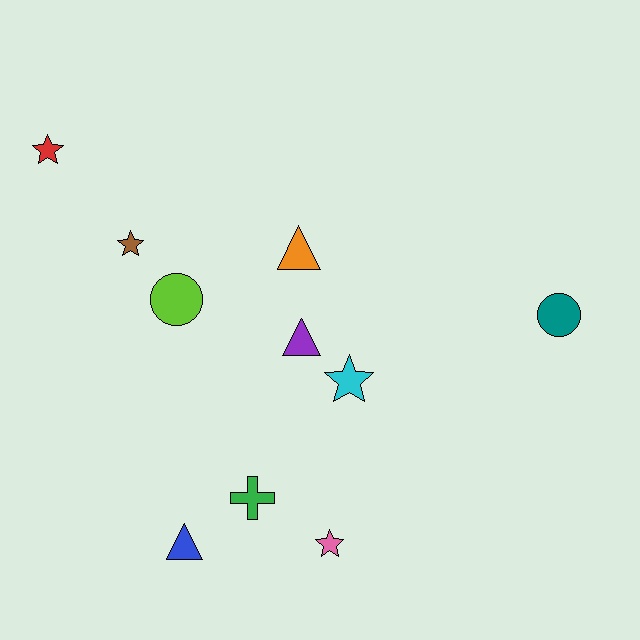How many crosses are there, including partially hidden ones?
There is 1 cross.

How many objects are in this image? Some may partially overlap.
There are 10 objects.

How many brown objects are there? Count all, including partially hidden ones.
There is 1 brown object.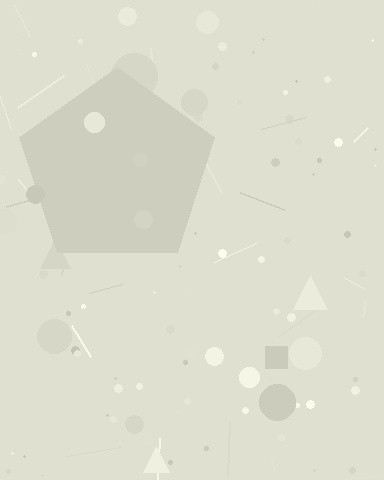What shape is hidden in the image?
A pentagon is hidden in the image.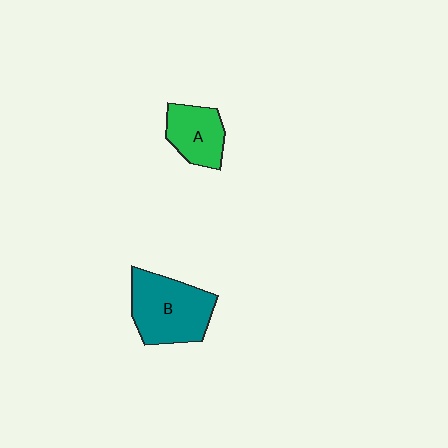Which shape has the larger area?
Shape B (teal).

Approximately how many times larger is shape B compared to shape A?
Approximately 1.6 times.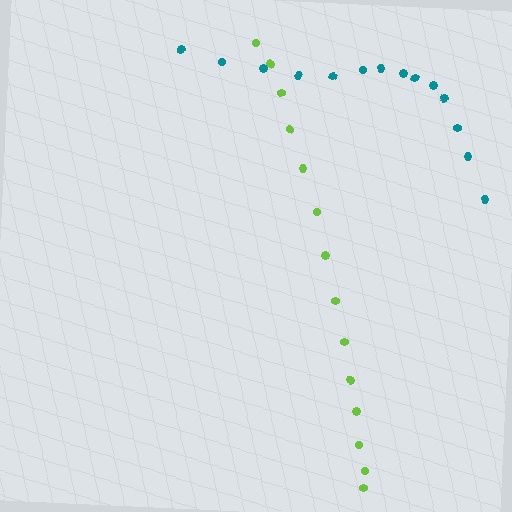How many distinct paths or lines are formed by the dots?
There are 2 distinct paths.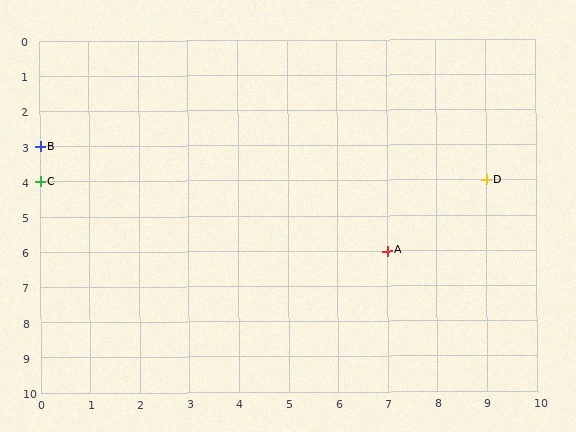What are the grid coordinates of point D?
Point D is at grid coordinates (9, 4).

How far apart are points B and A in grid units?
Points B and A are 7 columns and 3 rows apart (about 7.6 grid units diagonally).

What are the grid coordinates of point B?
Point B is at grid coordinates (0, 3).